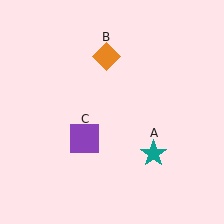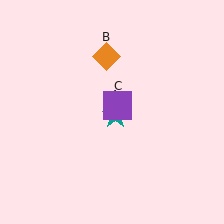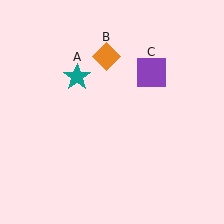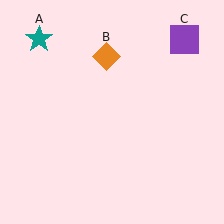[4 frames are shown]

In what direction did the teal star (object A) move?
The teal star (object A) moved up and to the left.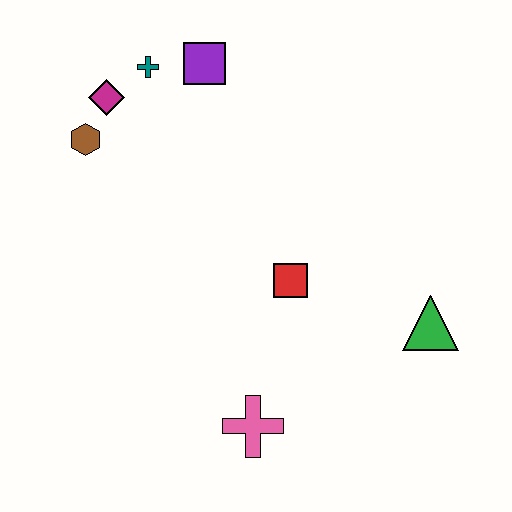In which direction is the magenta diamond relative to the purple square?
The magenta diamond is to the left of the purple square.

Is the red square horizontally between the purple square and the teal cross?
No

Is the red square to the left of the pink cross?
No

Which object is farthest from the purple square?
The pink cross is farthest from the purple square.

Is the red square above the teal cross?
No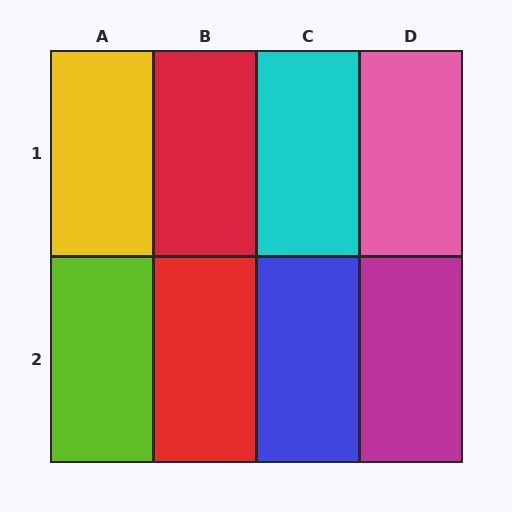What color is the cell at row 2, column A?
Lime.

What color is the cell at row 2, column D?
Magenta.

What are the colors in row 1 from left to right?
Yellow, red, cyan, pink.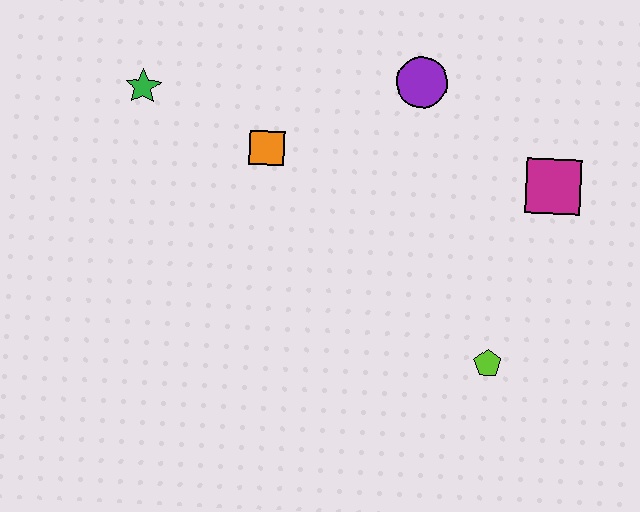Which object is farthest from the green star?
The lime pentagon is farthest from the green star.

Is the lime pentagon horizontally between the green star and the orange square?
No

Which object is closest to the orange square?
The green star is closest to the orange square.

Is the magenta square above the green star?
No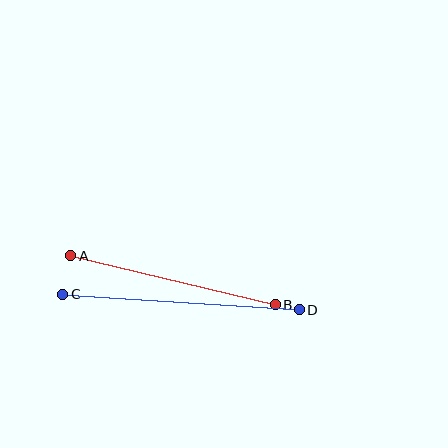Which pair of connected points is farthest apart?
Points C and D are farthest apart.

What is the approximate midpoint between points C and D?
The midpoint is at approximately (181, 302) pixels.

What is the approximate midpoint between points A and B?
The midpoint is at approximately (173, 280) pixels.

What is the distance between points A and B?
The distance is approximately 210 pixels.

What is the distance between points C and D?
The distance is approximately 237 pixels.